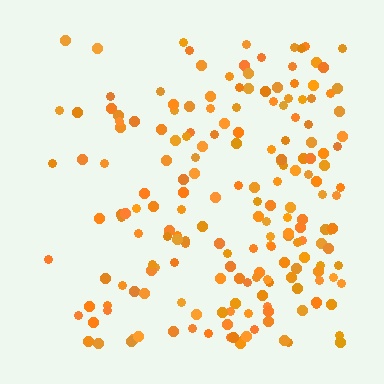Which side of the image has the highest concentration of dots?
The right.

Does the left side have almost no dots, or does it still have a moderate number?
Still a moderate number, just noticeably fewer than the right.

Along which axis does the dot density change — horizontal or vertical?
Horizontal.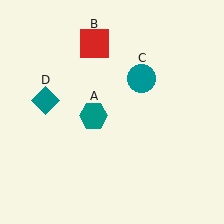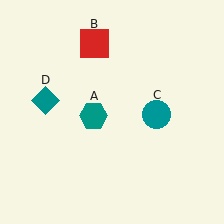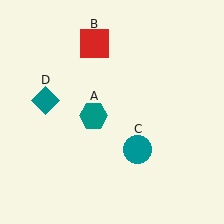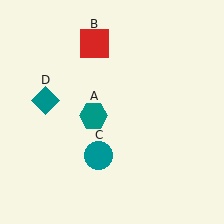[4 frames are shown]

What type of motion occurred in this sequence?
The teal circle (object C) rotated clockwise around the center of the scene.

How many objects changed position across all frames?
1 object changed position: teal circle (object C).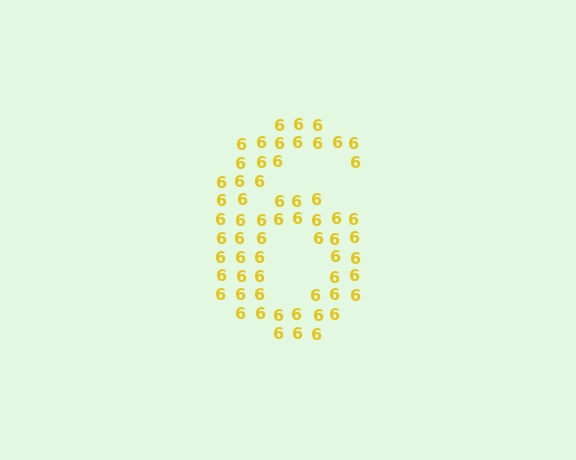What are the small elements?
The small elements are digit 6's.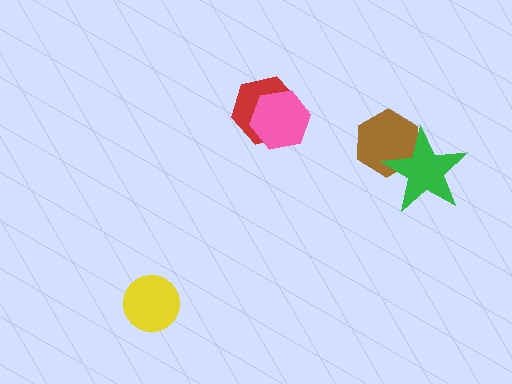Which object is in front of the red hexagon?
The pink hexagon is in front of the red hexagon.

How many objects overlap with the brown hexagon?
1 object overlaps with the brown hexagon.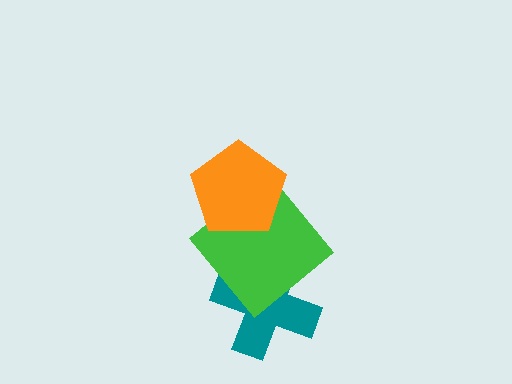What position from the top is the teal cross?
The teal cross is 3rd from the top.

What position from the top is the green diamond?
The green diamond is 2nd from the top.